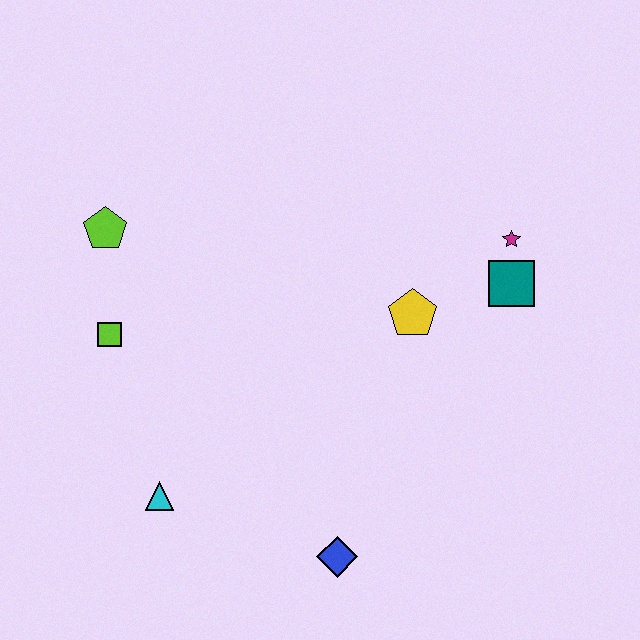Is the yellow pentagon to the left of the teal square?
Yes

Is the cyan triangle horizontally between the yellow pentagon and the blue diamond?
No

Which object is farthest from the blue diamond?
The lime pentagon is farthest from the blue diamond.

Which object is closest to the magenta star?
The teal square is closest to the magenta star.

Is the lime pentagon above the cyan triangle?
Yes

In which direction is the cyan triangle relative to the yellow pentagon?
The cyan triangle is to the left of the yellow pentagon.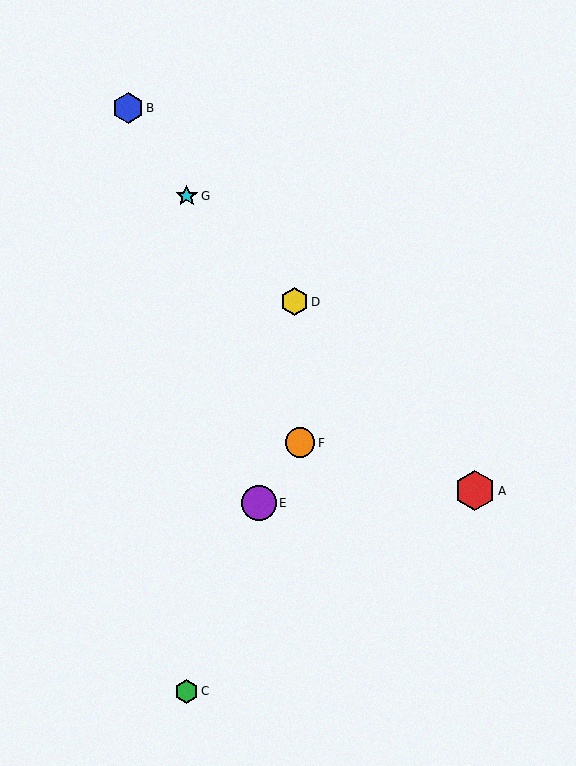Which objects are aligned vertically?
Objects C, G are aligned vertically.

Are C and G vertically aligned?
Yes, both are at x≈187.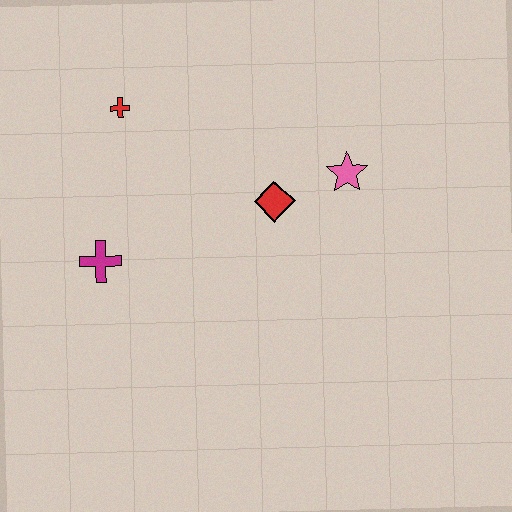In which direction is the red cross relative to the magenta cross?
The red cross is above the magenta cross.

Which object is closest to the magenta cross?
The red cross is closest to the magenta cross.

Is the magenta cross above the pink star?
No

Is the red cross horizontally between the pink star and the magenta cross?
Yes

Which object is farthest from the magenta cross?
The pink star is farthest from the magenta cross.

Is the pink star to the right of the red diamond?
Yes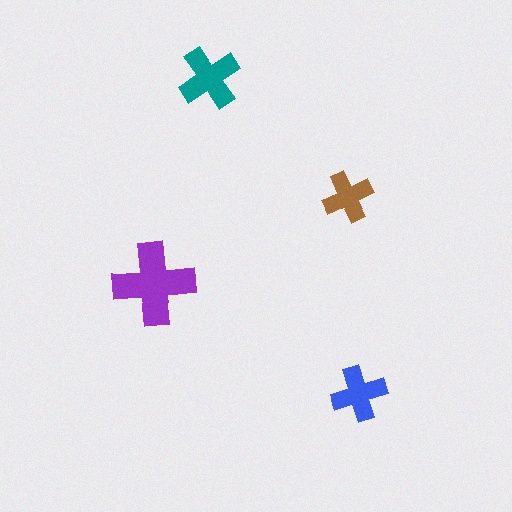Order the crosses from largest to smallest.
the purple one, the teal one, the blue one, the brown one.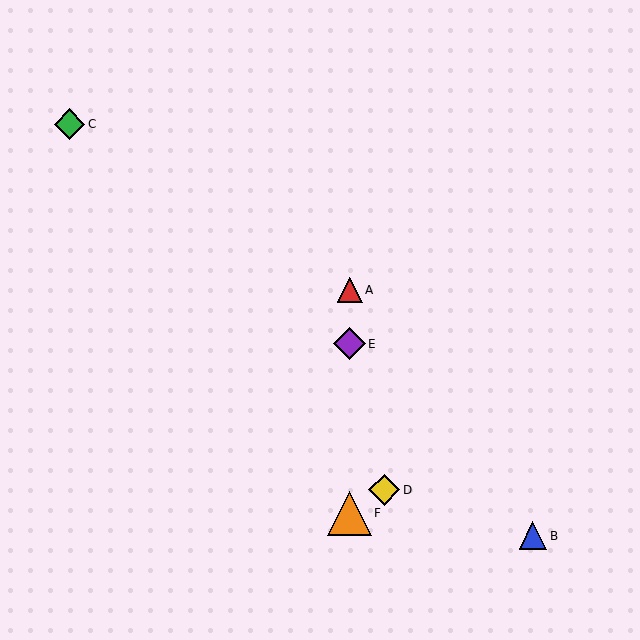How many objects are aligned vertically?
3 objects (A, E, F) are aligned vertically.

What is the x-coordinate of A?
Object A is at x≈350.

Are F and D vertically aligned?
No, F is at x≈350 and D is at x≈384.